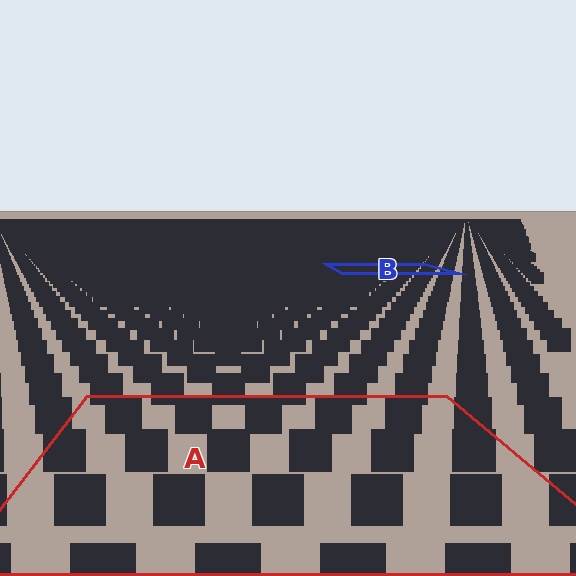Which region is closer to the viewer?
Region A is closer. The texture elements there are larger and more spread out.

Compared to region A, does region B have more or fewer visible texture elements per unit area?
Region B has more texture elements per unit area — they are packed more densely because it is farther away.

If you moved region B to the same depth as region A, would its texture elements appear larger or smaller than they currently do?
They would appear larger. At a closer depth, the same texture elements are projected at a bigger on-screen size.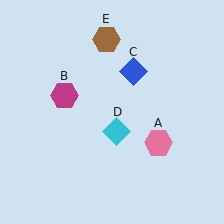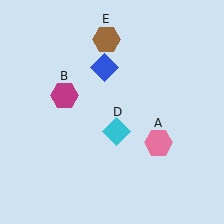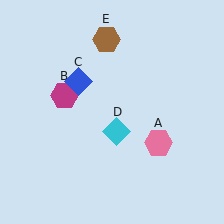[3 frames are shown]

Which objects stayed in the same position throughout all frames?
Pink hexagon (object A) and magenta hexagon (object B) and cyan diamond (object D) and brown hexagon (object E) remained stationary.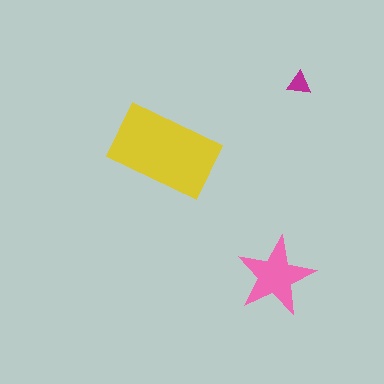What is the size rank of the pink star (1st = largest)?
2nd.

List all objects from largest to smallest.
The yellow rectangle, the pink star, the magenta triangle.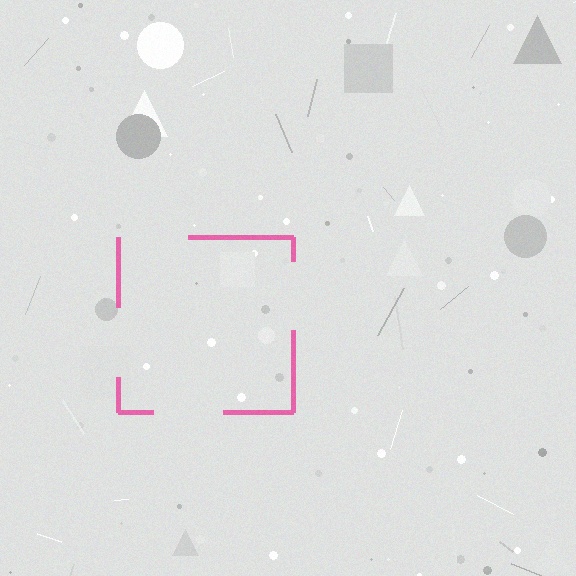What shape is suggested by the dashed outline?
The dashed outline suggests a square.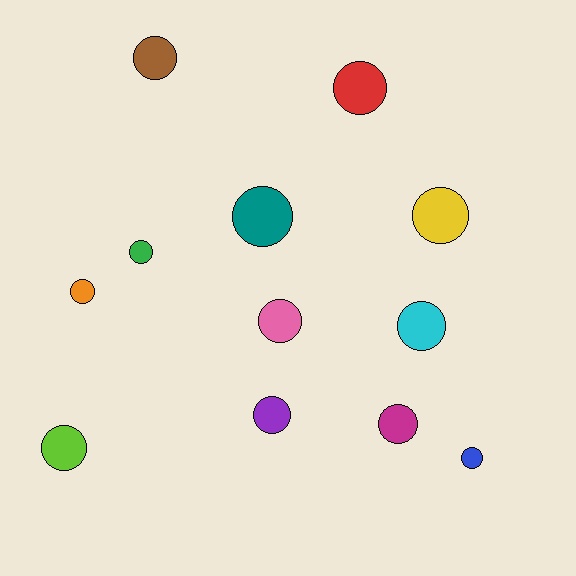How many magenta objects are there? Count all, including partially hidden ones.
There is 1 magenta object.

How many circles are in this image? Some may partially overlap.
There are 12 circles.